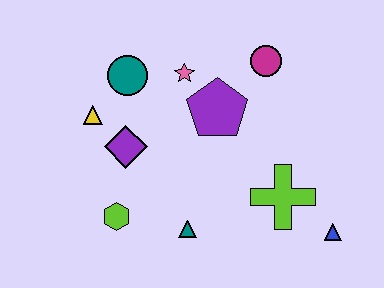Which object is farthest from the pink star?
The blue triangle is farthest from the pink star.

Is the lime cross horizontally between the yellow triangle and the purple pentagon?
No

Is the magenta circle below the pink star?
No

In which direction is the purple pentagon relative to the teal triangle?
The purple pentagon is above the teal triangle.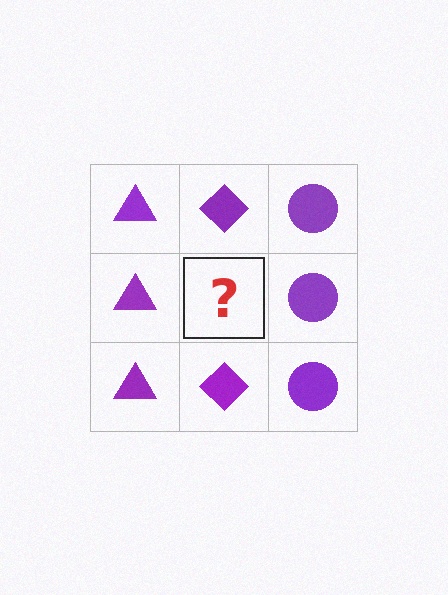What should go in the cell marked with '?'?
The missing cell should contain a purple diamond.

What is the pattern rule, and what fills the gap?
The rule is that each column has a consistent shape. The gap should be filled with a purple diamond.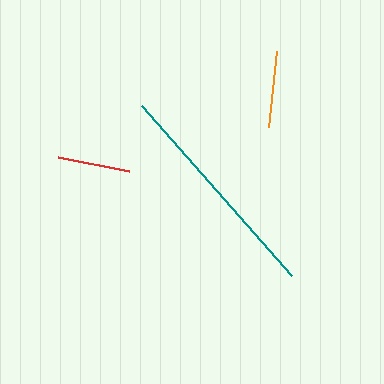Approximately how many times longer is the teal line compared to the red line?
The teal line is approximately 3.1 times the length of the red line.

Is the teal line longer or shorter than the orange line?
The teal line is longer than the orange line.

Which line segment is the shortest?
The red line is the shortest at approximately 72 pixels.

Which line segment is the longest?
The teal line is the longest at approximately 227 pixels.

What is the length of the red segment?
The red segment is approximately 72 pixels long.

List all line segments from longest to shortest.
From longest to shortest: teal, orange, red.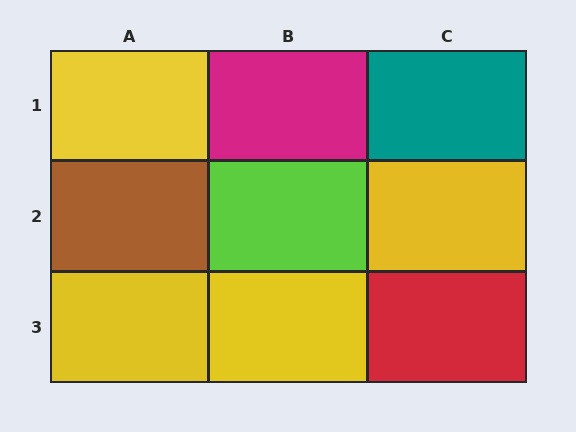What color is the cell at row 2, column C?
Yellow.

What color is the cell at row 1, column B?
Magenta.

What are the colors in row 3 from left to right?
Yellow, yellow, red.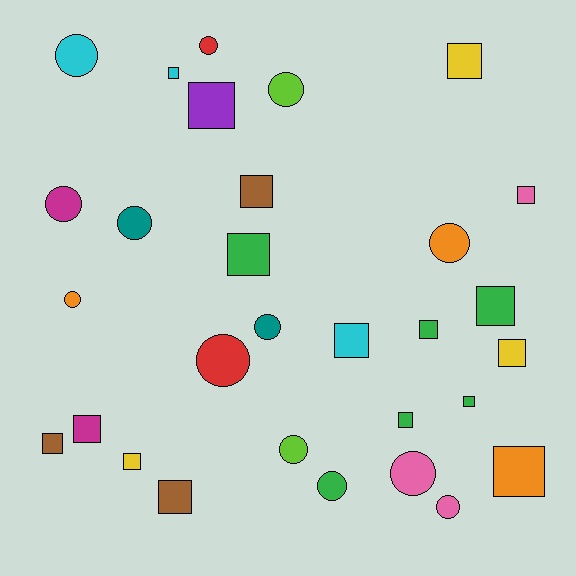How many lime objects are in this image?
There are 2 lime objects.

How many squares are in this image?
There are 17 squares.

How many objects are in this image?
There are 30 objects.